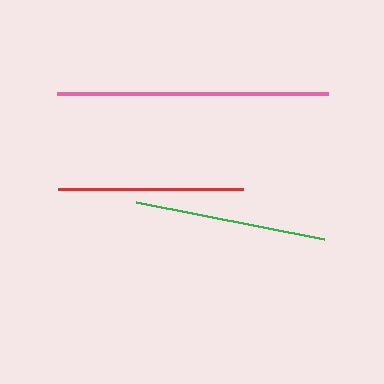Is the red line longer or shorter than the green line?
The green line is longer than the red line.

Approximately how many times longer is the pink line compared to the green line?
The pink line is approximately 1.4 times the length of the green line.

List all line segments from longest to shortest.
From longest to shortest: pink, green, red.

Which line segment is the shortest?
The red line is the shortest at approximately 185 pixels.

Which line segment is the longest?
The pink line is the longest at approximately 272 pixels.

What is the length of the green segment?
The green segment is approximately 192 pixels long.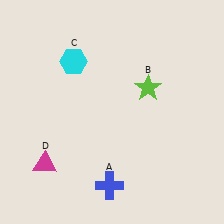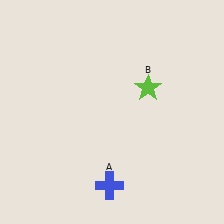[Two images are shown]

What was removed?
The magenta triangle (D), the cyan hexagon (C) were removed in Image 2.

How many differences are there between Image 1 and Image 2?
There are 2 differences between the two images.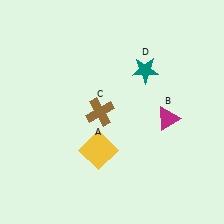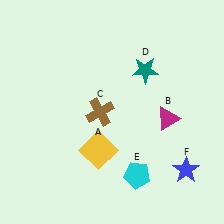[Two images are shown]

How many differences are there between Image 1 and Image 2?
There are 2 differences between the two images.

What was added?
A cyan pentagon (E), a blue star (F) were added in Image 2.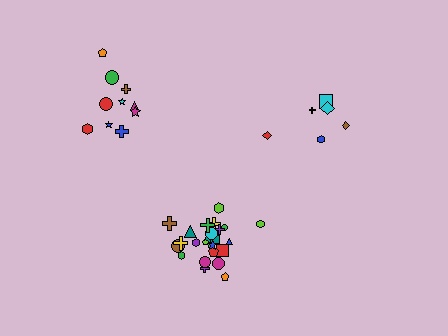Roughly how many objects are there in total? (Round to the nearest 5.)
Roughly 40 objects in total.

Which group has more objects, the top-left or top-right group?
The top-left group.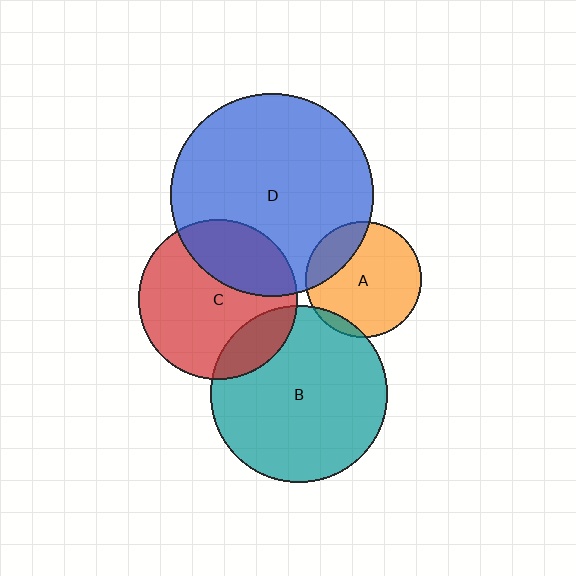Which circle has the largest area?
Circle D (blue).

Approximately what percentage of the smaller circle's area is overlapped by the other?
Approximately 15%.